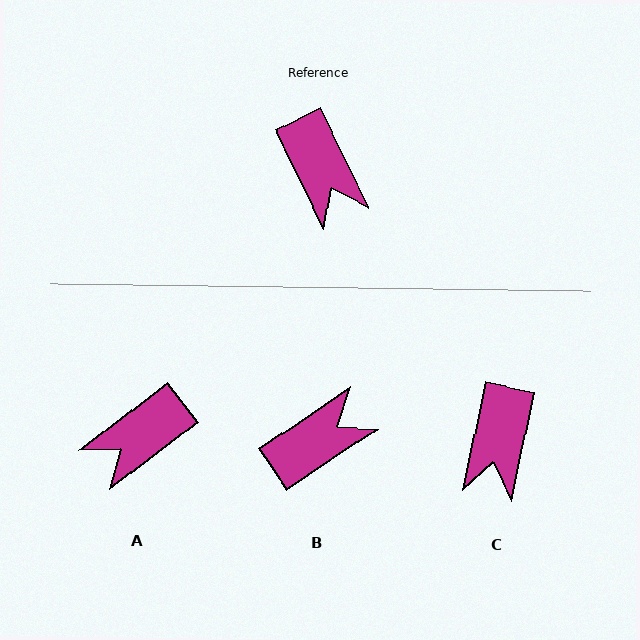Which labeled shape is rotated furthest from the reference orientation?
B, about 98 degrees away.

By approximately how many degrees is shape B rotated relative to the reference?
Approximately 98 degrees counter-clockwise.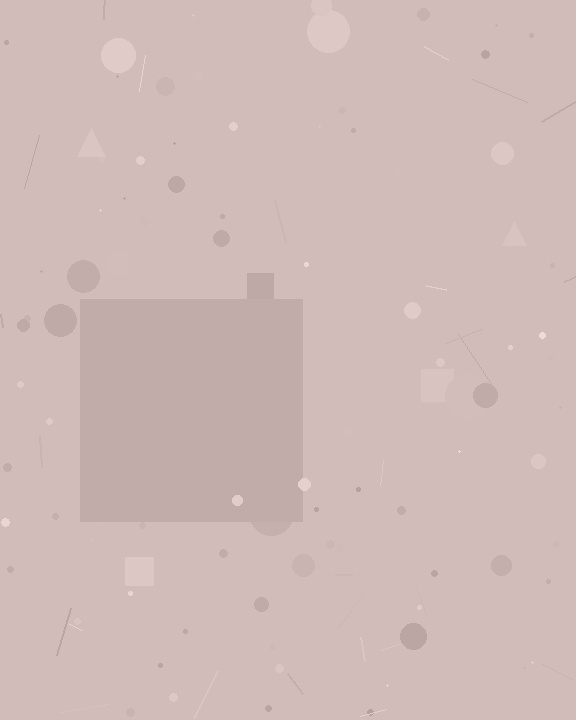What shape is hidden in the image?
A square is hidden in the image.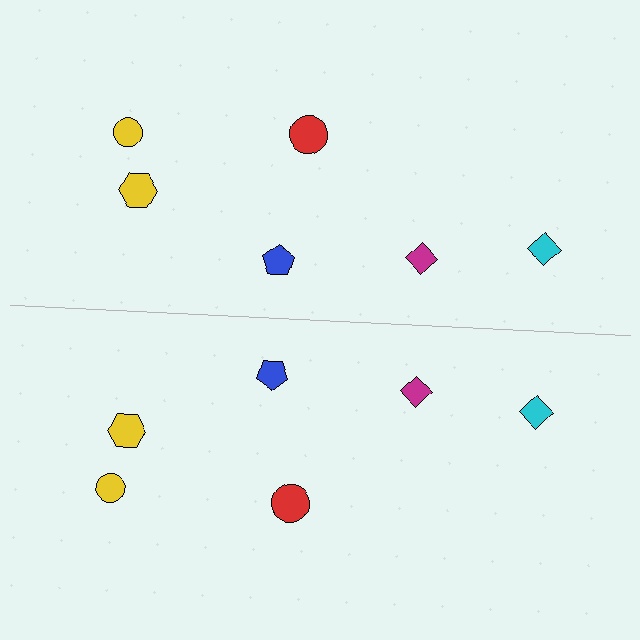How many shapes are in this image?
There are 12 shapes in this image.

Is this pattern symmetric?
Yes, this pattern has bilateral (reflection) symmetry.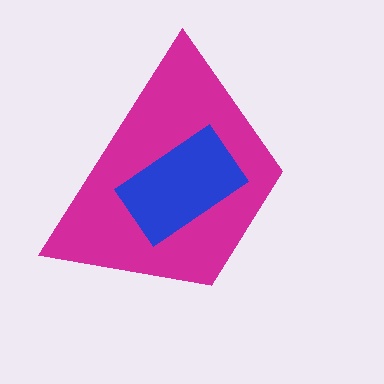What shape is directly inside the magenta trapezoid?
The blue rectangle.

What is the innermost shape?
The blue rectangle.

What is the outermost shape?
The magenta trapezoid.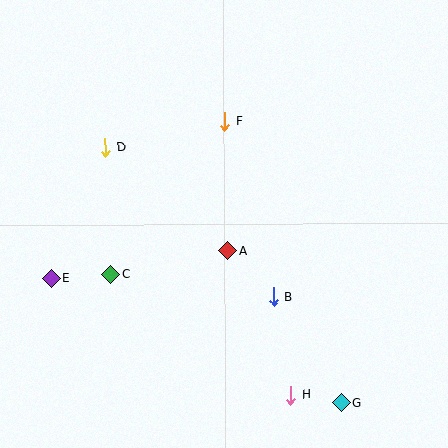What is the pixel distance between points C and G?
The distance between C and G is 264 pixels.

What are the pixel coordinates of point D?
Point D is at (105, 147).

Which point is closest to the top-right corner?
Point F is closest to the top-right corner.